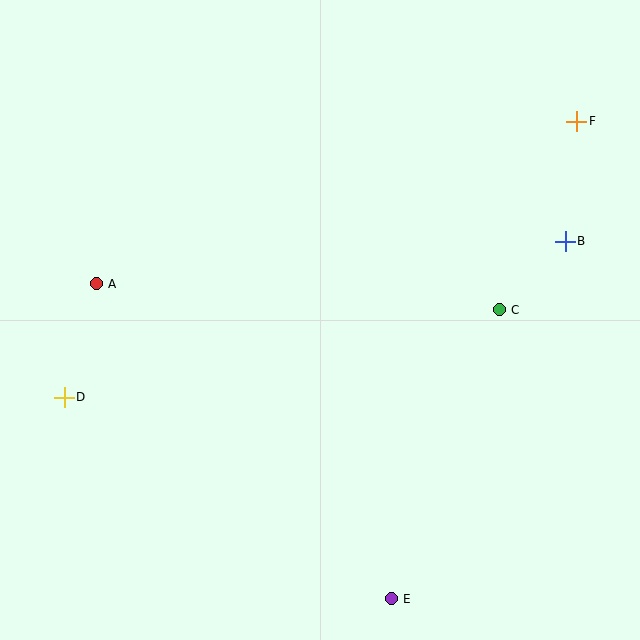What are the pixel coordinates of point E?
Point E is at (391, 599).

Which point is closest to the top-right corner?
Point F is closest to the top-right corner.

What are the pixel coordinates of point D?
Point D is at (64, 397).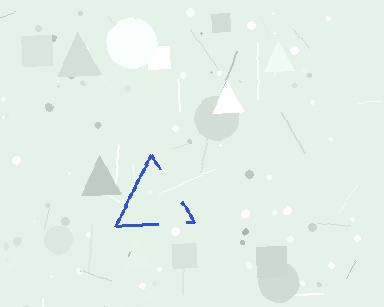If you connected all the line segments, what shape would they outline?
They would outline a triangle.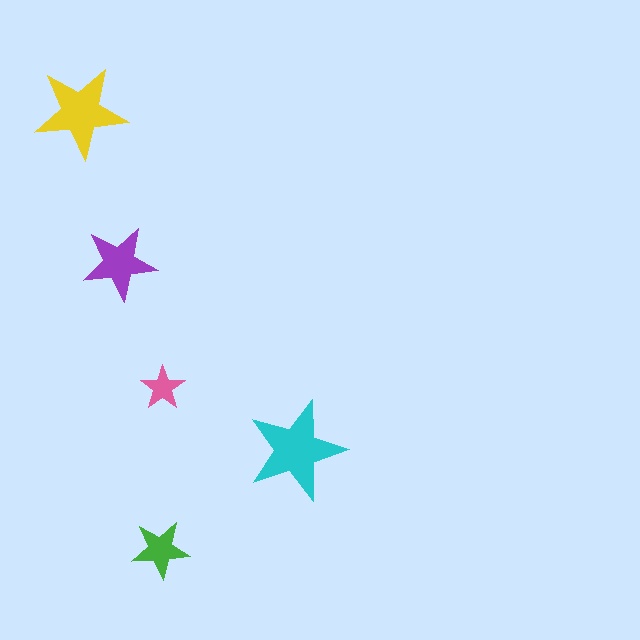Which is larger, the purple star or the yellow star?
The yellow one.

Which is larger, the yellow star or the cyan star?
The cyan one.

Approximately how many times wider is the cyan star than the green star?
About 1.5 times wider.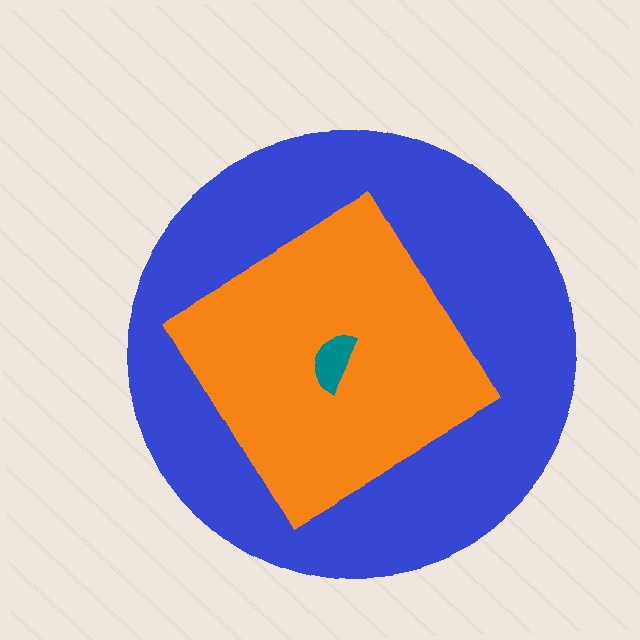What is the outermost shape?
The blue circle.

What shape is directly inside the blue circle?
The orange diamond.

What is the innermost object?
The teal semicircle.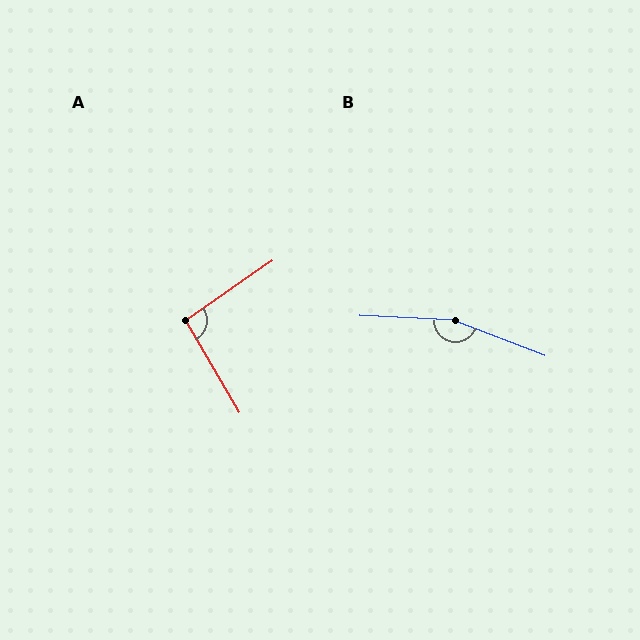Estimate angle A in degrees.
Approximately 95 degrees.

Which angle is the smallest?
A, at approximately 95 degrees.